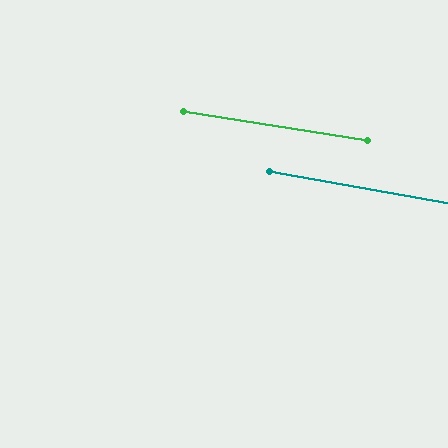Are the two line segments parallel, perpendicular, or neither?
Parallel — their directions differ by only 1.0°.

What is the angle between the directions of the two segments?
Approximately 1 degree.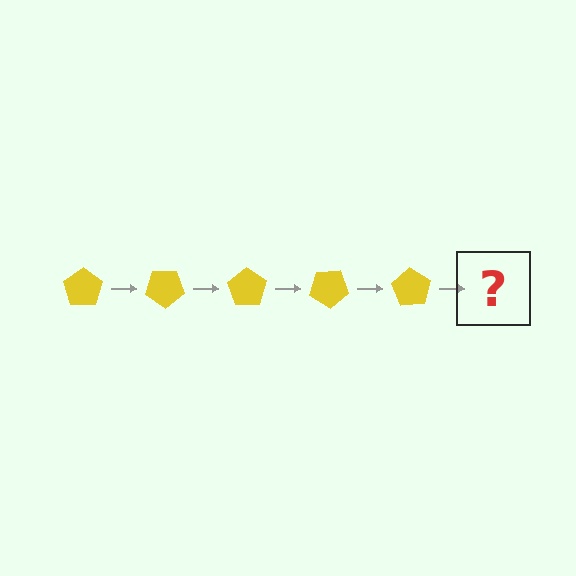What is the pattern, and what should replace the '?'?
The pattern is that the pentagon rotates 35 degrees each step. The '?' should be a yellow pentagon rotated 175 degrees.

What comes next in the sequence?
The next element should be a yellow pentagon rotated 175 degrees.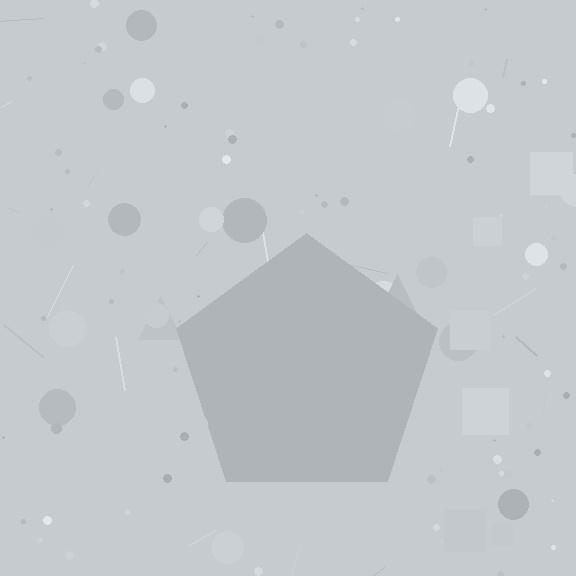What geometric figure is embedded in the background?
A pentagon is embedded in the background.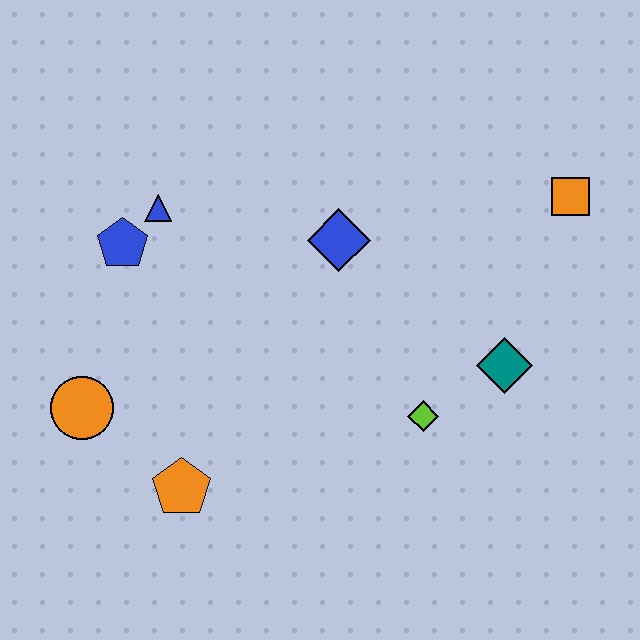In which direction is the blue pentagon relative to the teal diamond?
The blue pentagon is to the left of the teal diamond.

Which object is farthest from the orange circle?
The orange square is farthest from the orange circle.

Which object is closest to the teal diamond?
The lime diamond is closest to the teal diamond.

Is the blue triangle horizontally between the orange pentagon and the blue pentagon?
Yes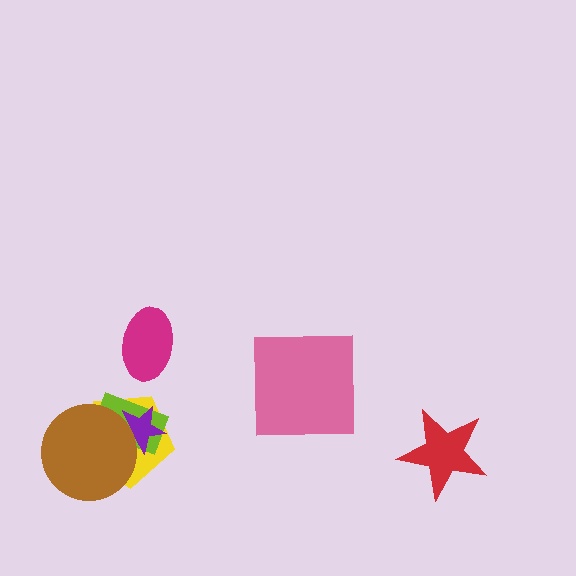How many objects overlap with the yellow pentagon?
3 objects overlap with the yellow pentagon.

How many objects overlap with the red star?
0 objects overlap with the red star.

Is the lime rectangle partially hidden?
Yes, it is partially covered by another shape.